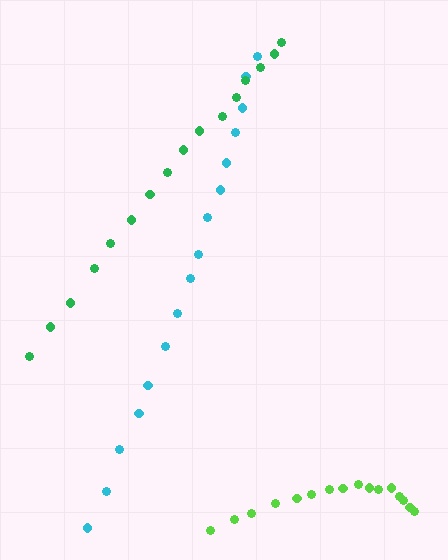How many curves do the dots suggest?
There are 3 distinct paths.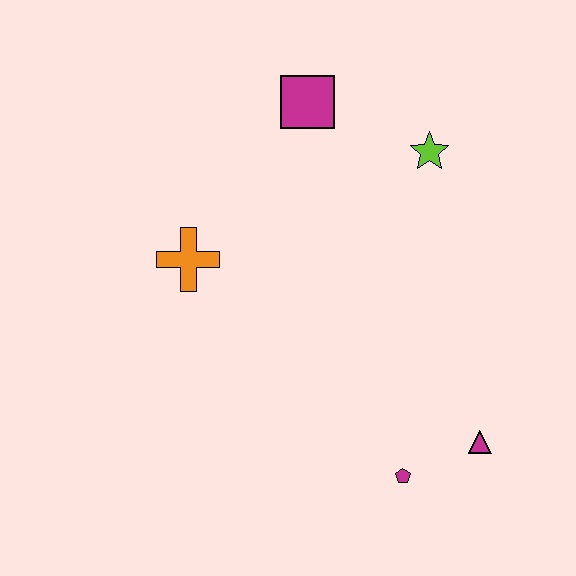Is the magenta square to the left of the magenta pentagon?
Yes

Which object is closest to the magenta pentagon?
The magenta triangle is closest to the magenta pentagon.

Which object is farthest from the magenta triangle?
The magenta square is farthest from the magenta triangle.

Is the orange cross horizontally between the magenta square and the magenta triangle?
No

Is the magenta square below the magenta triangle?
No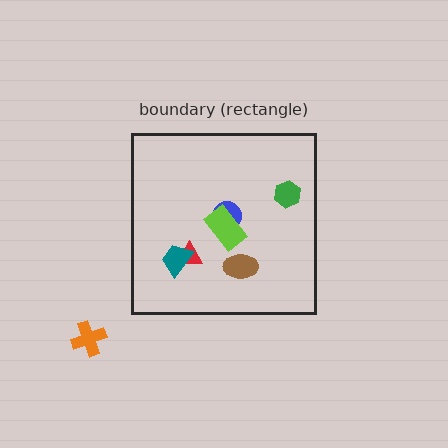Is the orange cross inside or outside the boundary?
Outside.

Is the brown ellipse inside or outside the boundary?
Inside.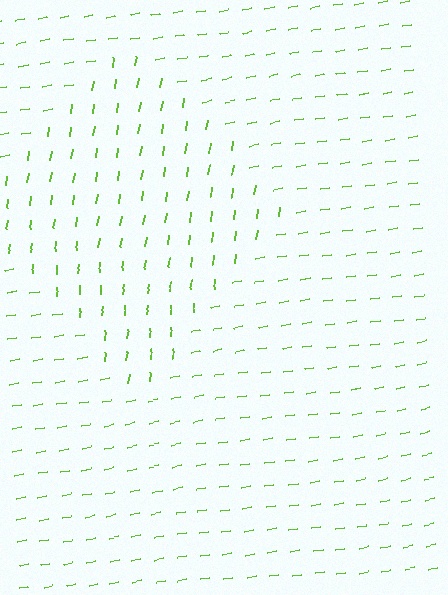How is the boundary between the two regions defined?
The boundary is defined purely by a change in line orientation (approximately 72 degrees difference). All lines are the same color and thickness.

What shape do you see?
I see a diamond.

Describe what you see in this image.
The image is filled with small lime line segments. A diamond region in the image has lines oriented differently from the surrounding lines, creating a visible texture boundary.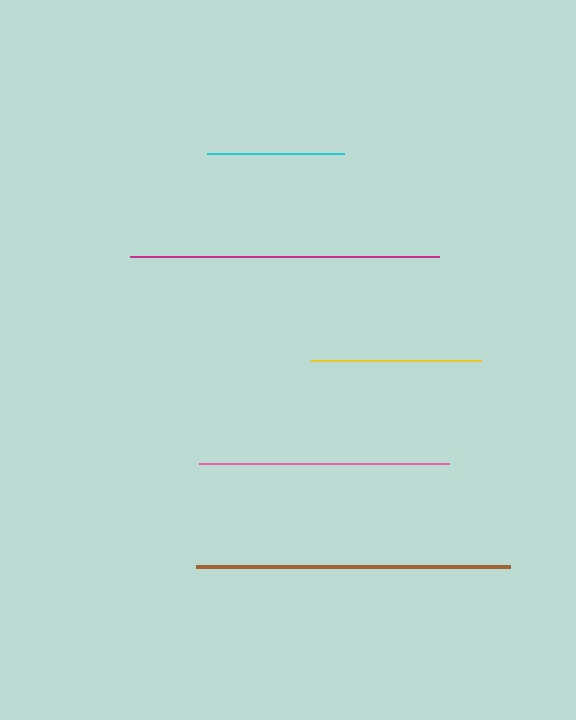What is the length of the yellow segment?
The yellow segment is approximately 170 pixels long.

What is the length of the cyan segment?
The cyan segment is approximately 136 pixels long.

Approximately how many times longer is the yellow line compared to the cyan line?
The yellow line is approximately 1.2 times the length of the cyan line.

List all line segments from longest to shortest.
From longest to shortest: brown, magenta, pink, yellow, cyan.